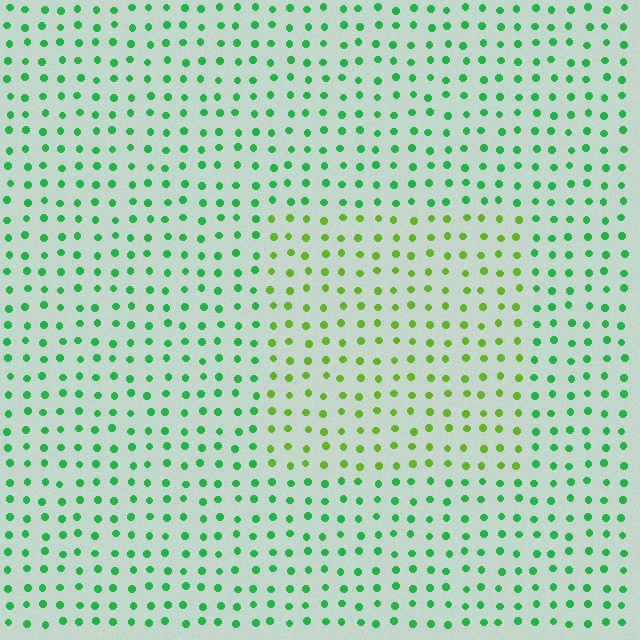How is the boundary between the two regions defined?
The boundary is defined purely by a slight shift in hue (about 40 degrees). Spacing, size, and orientation are identical on both sides.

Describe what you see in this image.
The image is filled with small green elements in a uniform arrangement. A rectangle-shaped region is visible where the elements are tinted to a slightly different hue, forming a subtle color boundary.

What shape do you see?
I see a rectangle.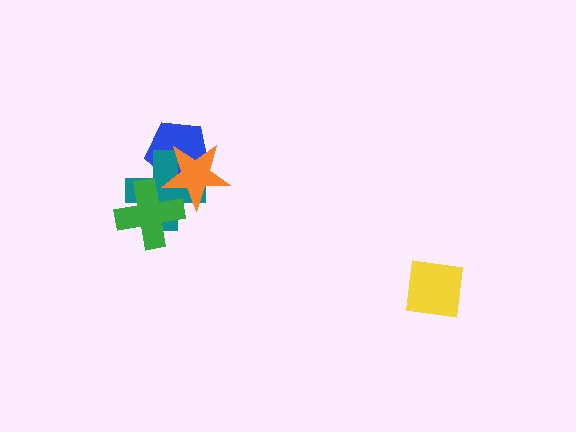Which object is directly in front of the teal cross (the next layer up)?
The orange star is directly in front of the teal cross.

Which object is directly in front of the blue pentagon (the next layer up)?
The teal cross is directly in front of the blue pentagon.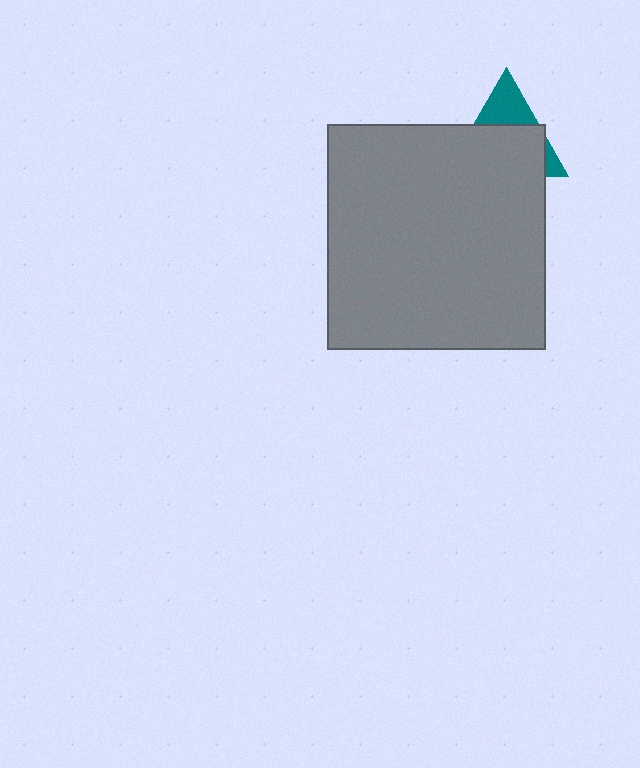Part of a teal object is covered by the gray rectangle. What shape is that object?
It is a triangle.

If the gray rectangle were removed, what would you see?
You would see the complete teal triangle.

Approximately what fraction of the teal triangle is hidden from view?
Roughly 66% of the teal triangle is hidden behind the gray rectangle.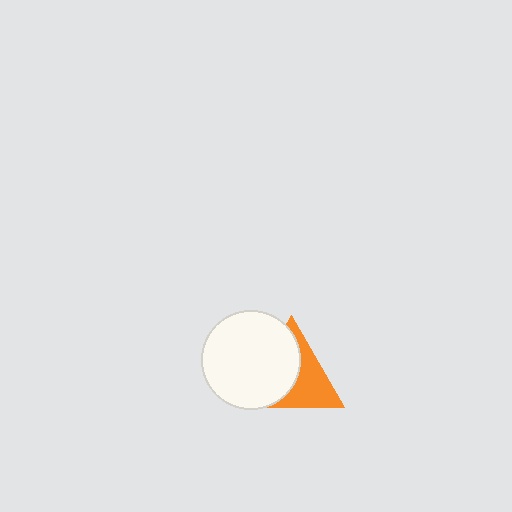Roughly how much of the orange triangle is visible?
About half of it is visible (roughly 47%).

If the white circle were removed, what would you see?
You would see the complete orange triangle.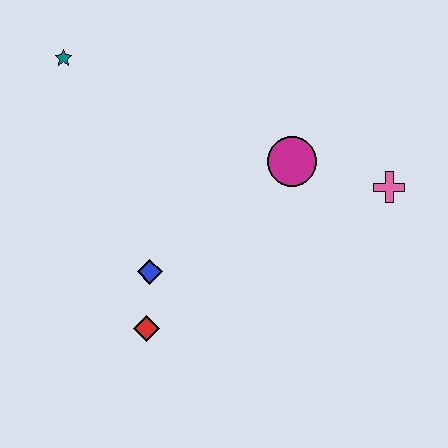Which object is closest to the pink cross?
The magenta circle is closest to the pink cross.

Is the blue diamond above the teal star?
No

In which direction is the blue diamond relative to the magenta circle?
The blue diamond is to the left of the magenta circle.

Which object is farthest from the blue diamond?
The pink cross is farthest from the blue diamond.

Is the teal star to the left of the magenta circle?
Yes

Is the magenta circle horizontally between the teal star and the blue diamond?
No